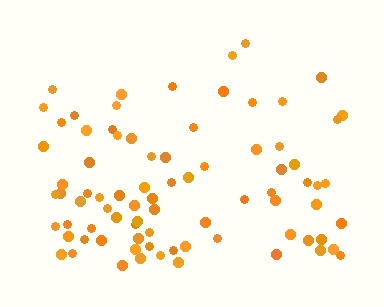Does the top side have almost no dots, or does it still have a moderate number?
Still a moderate number, just noticeably fewer than the bottom.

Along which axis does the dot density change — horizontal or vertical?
Vertical.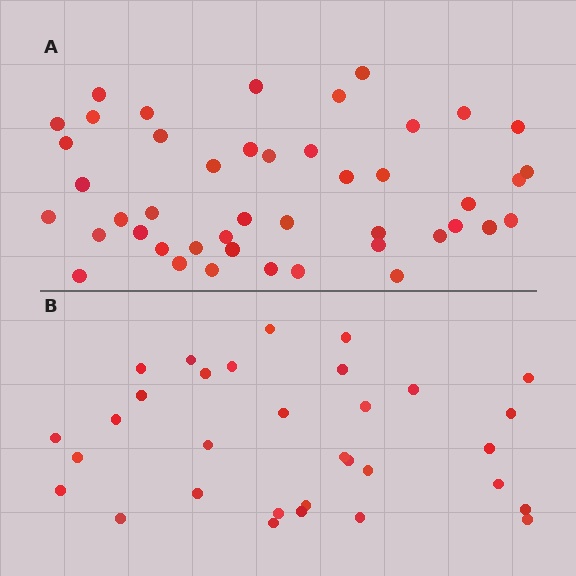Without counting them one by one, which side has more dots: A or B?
Region A (the top region) has more dots.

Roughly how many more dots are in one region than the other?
Region A has approximately 15 more dots than region B.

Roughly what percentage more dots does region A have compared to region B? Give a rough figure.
About 40% more.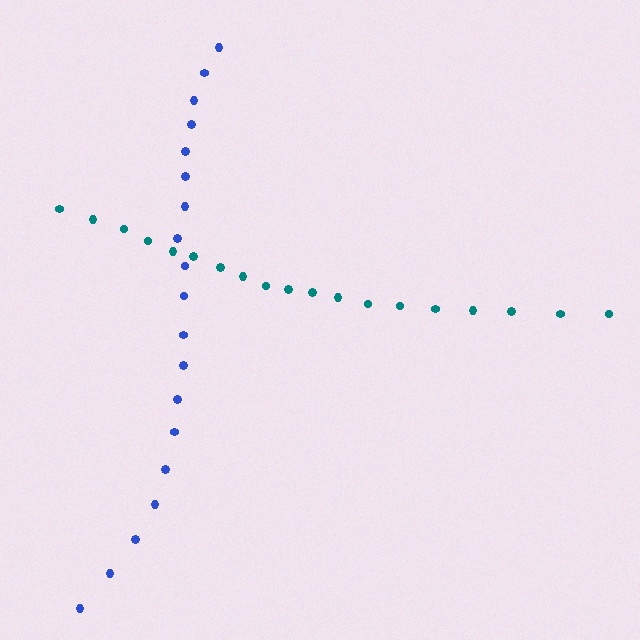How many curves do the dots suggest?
There are 2 distinct paths.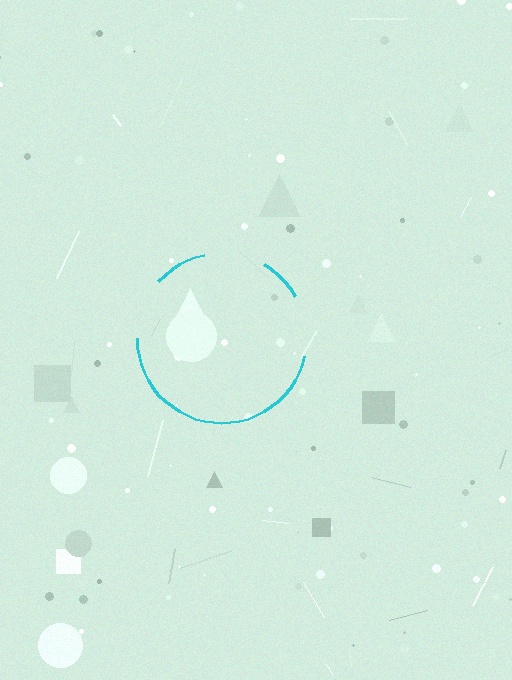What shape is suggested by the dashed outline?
The dashed outline suggests a circle.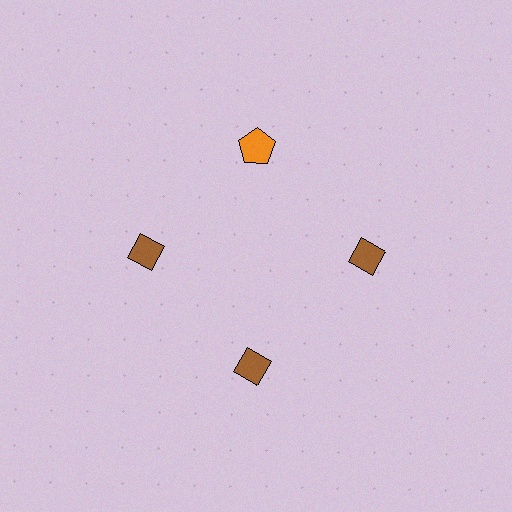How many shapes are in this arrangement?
There are 4 shapes arranged in a ring pattern.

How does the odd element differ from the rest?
It differs in both color (orange instead of brown) and shape (pentagon instead of diamond).